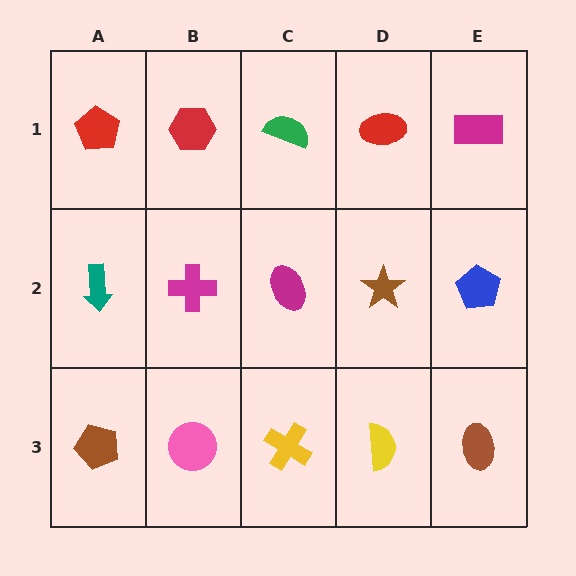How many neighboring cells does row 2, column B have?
4.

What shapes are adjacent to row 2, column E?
A magenta rectangle (row 1, column E), a brown ellipse (row 3, column E), a brown star (row 2, column D).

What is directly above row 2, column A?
A red pentagon.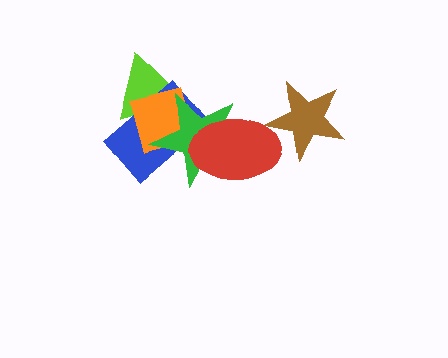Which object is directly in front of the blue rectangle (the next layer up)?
The orange square is directly in front of the blue rectangle.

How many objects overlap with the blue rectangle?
4 objects overlap with the blue rectangle.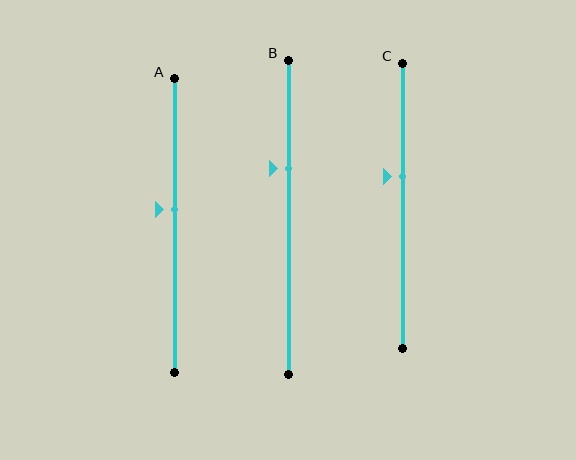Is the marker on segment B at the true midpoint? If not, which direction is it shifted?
No, the marker on segment B is shifted upward by about 16% of the segment length.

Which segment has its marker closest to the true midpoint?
Segment A has its marker closest to the true midpoint.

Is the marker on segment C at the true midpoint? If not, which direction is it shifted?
No, the marker on segment C is shifted upward by about 10% of the segment length.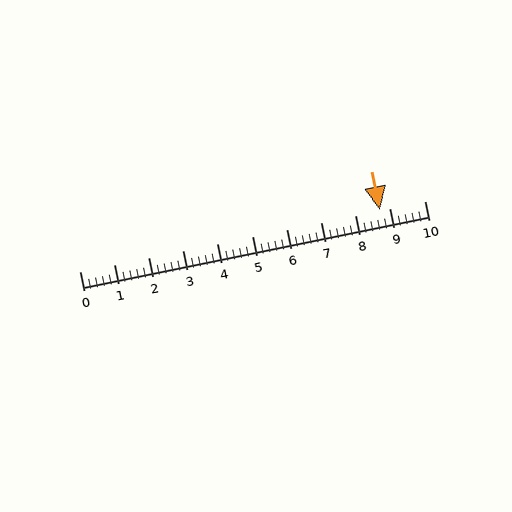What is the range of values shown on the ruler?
The ruler shows values from 0 to 10.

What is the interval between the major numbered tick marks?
The major tick marks are spaced 1 units apart.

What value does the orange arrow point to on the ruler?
The orange arrow points to approximately 8.7.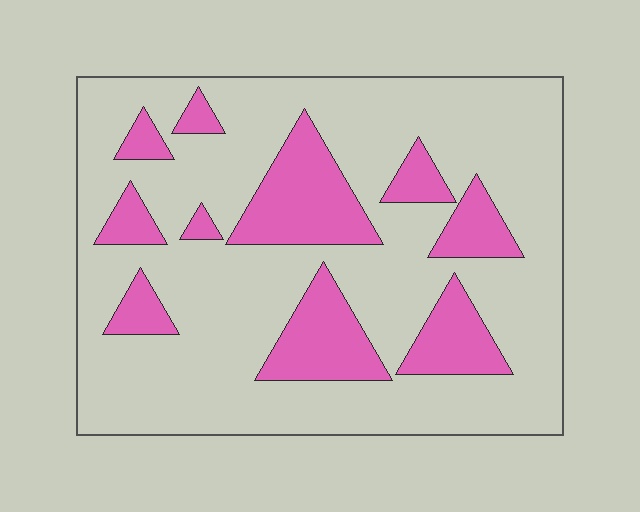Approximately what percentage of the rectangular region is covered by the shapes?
Approximately 25%.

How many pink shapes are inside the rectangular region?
10.